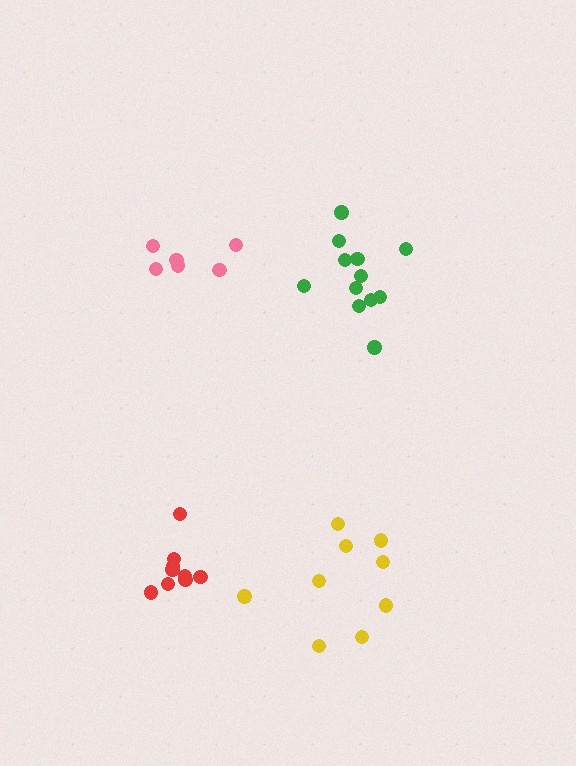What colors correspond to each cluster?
The clusters are colored: green, red, pink, yellow.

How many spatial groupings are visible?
There are 4 spatial groupings.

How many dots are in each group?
Group 1: 12 dots, Group 2: 9 dots, Group 3: 6 dots, Group 4: 9 dots (36 total).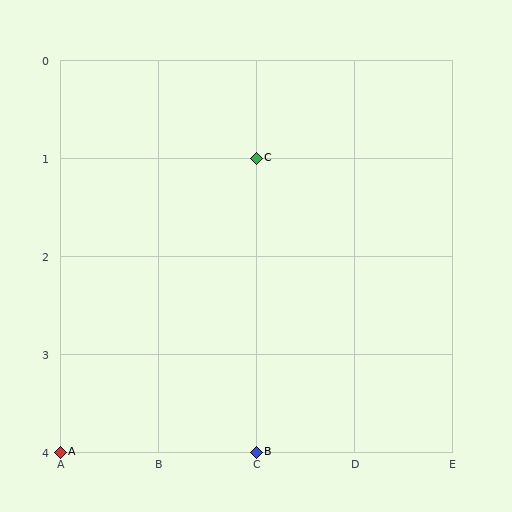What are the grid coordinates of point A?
Point A is at grid coordinates (A, 4).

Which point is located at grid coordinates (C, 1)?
Point C is at (C, 1).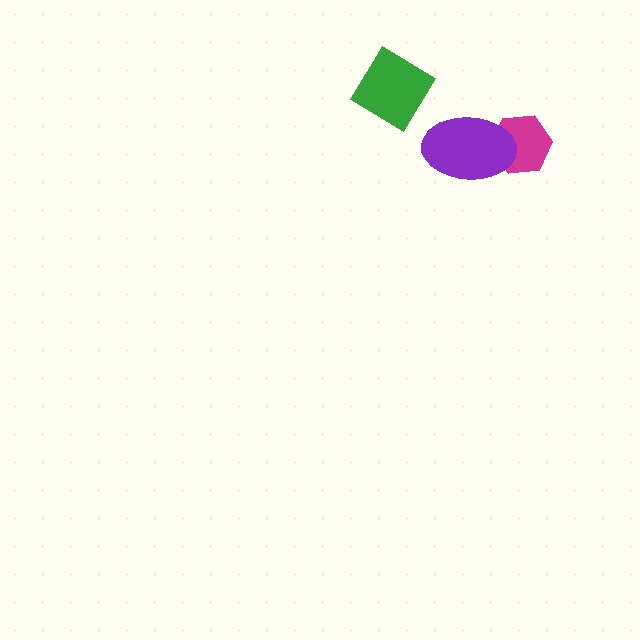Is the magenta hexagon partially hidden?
Yes, it is partially covered by another shape.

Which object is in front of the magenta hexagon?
The purple ellipse is in front of the magenta hexagon.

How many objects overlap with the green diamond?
0 objects overlap with the green diamond.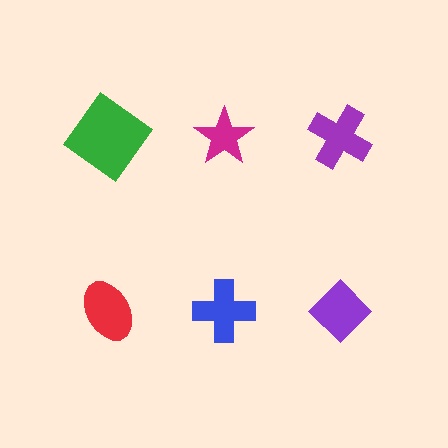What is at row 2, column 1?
A red ellipse.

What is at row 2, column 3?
A purple diamond.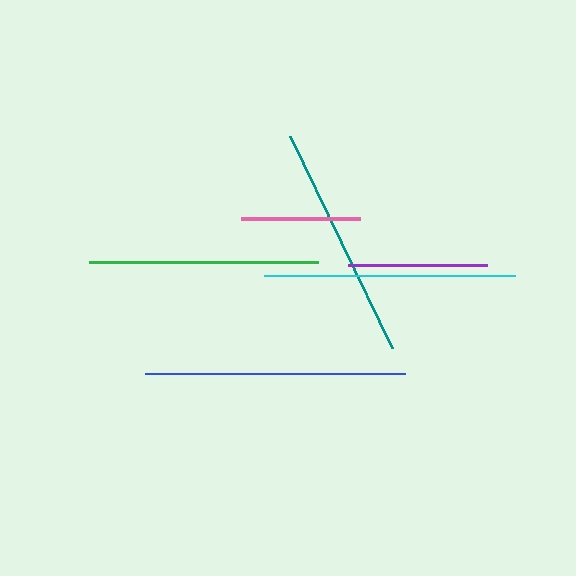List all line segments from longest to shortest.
From longest to shortest: blue, cyan, teal, green, purple, pink.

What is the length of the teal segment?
The teal segment is approximately 235 pixels long.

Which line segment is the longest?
The blue line is the longest at approximately 260 pixels.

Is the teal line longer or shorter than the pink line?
The teal line is longer than the pink line.